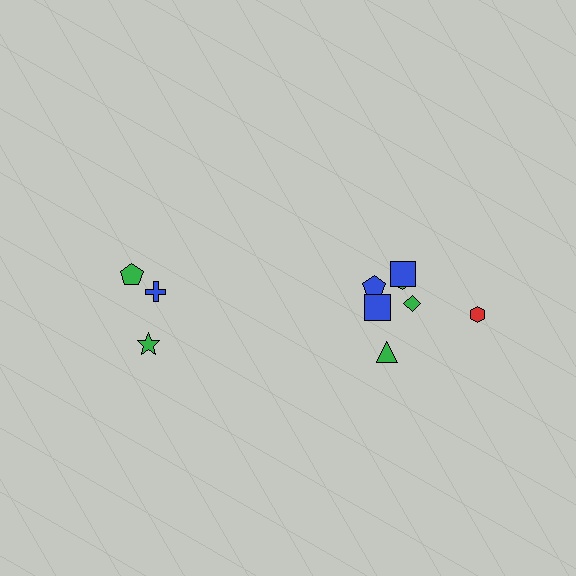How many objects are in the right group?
There are 7 objects.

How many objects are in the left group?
There are 3 objects.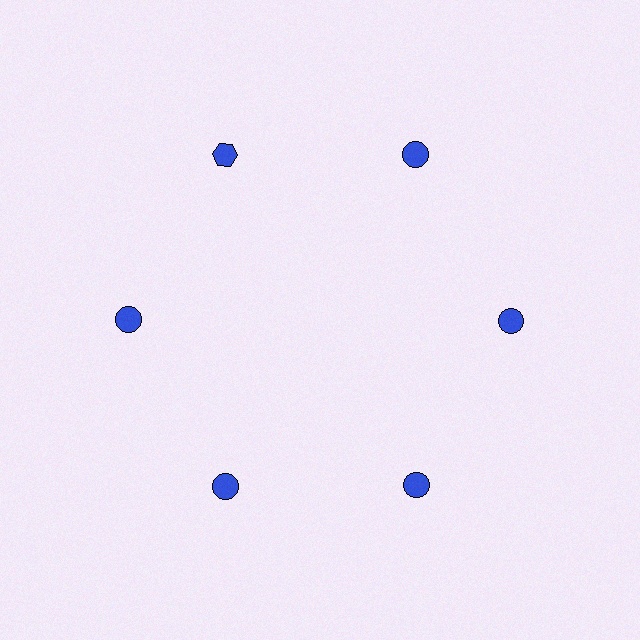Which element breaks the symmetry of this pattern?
The blue hexagon at roughly the 11 o'clock position breaks the symmetry. All other shapes are blue circles.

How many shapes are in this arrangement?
There are 6 shapes arranged in a ring pattern.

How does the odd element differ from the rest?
It has a different shape: hexagon instead of circle.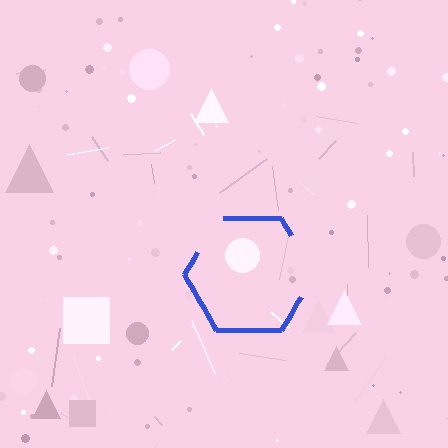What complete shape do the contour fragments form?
The contour fragments form a hexagon.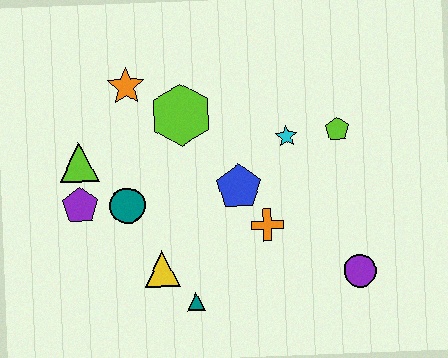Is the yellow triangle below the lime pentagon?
Yes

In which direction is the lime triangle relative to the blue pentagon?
The lime triangle is to the left of the blue pentagon.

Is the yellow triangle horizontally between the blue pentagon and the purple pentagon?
Yes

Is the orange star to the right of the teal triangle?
No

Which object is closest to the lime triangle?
The purple pentagon is closest to the lime triangle.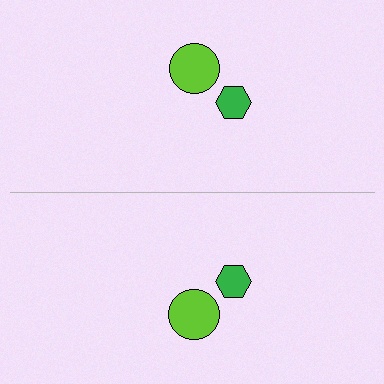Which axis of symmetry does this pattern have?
The pattern has a horizontal axis of symmetry running through the center of the image.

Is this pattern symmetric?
Yes, this pattern has bilateral (reflection) symmetry.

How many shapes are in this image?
There are 4 shapes in this image.